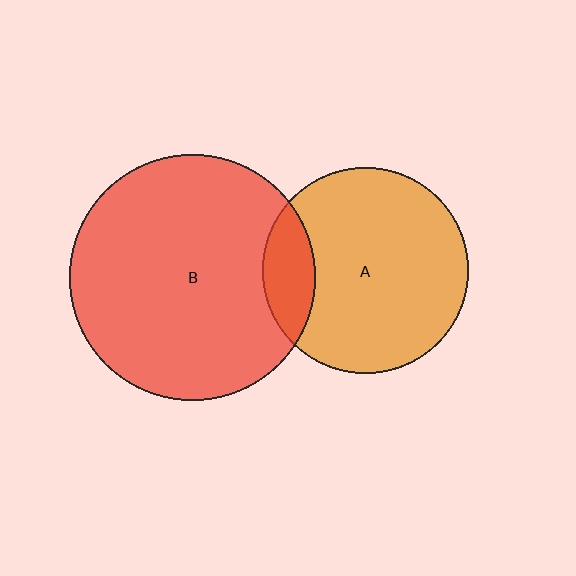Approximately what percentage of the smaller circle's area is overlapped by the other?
Approximately 15%.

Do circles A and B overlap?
Yes.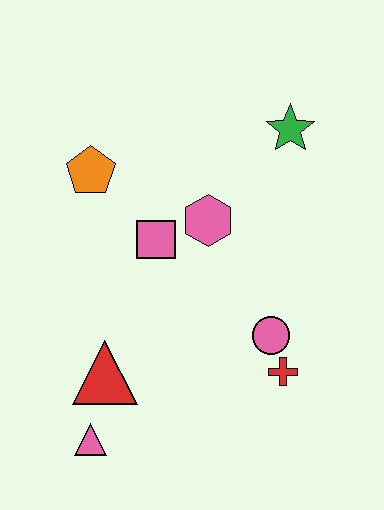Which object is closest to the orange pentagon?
The pink square is closest to the orange pentagon.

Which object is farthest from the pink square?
The pink triangle is farthest from the pink square.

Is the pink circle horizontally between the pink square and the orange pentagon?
No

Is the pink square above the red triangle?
Yes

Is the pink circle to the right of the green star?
No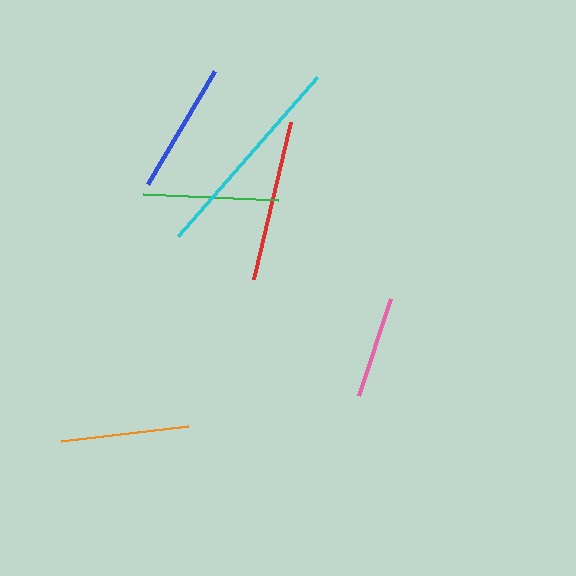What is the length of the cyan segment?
The cyan segment is approximately 212 pixels long.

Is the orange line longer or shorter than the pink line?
The orange line is longer than the pink line.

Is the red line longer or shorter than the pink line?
The red line is longer than the pink line.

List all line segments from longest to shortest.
From longest to shortest: cyan, red, green, blue, orange, pink.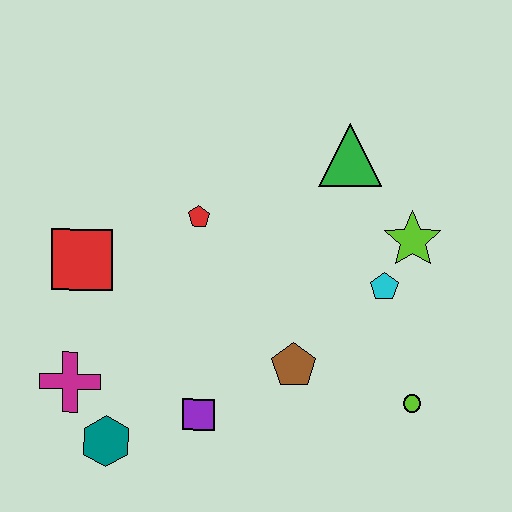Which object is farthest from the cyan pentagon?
The magenta cross is farthest from the cyan pentagon.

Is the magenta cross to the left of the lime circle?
Yes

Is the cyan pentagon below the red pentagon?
Yes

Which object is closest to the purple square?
The teal hexagon is closest to the purple square.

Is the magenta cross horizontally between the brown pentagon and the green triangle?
No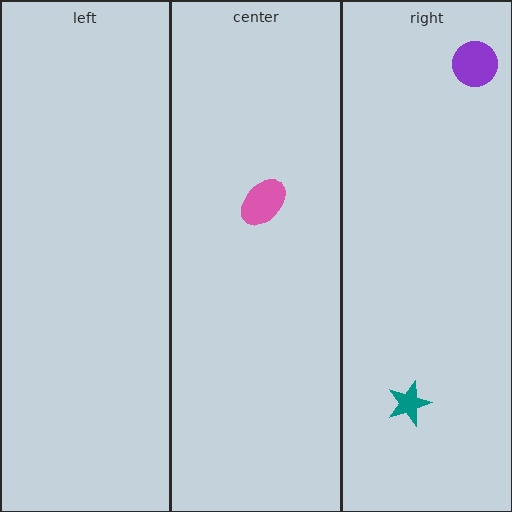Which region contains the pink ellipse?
The center region.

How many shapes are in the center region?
1.